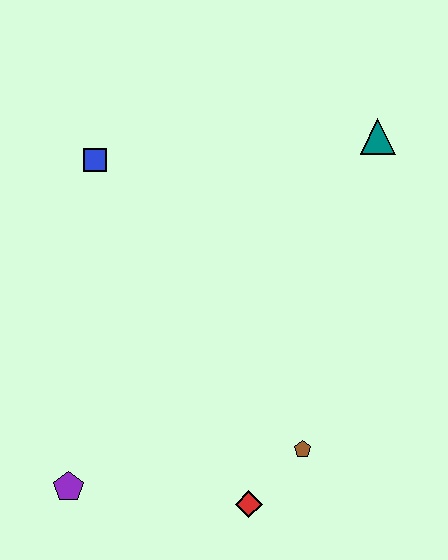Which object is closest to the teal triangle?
The blue square is closest to the teal triangle.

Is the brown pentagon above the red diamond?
Yes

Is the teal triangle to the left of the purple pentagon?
No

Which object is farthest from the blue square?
The red diamond is farthest from the blue square.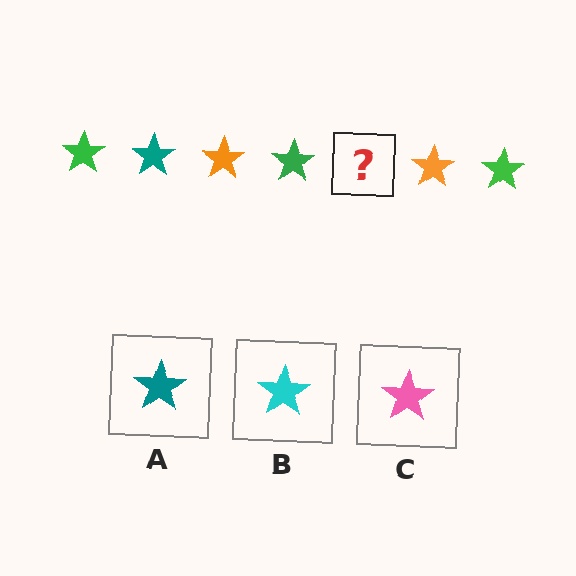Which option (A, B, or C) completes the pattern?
A.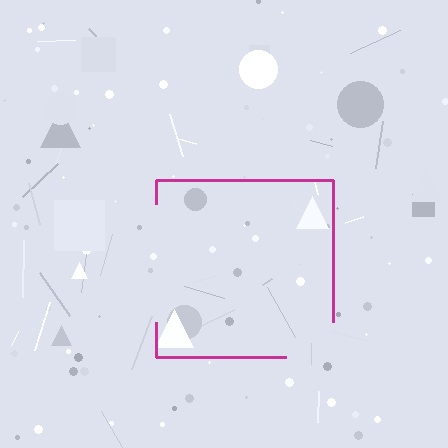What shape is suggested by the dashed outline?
The dashed outline suggests a square.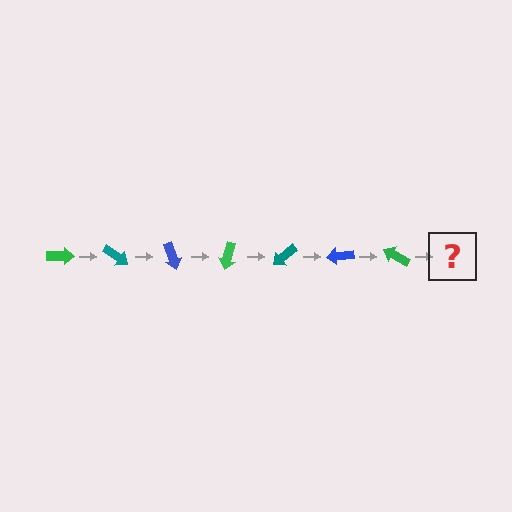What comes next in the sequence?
The next element should be a teal arrow, rotated 245 degrees from the start.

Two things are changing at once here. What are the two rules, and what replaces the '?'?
The two rules are that it rotates 35 degrees each step and the color cycles through green, teal, and blue. The '?' should be a teal arrow, rotated 245 degrees from the start.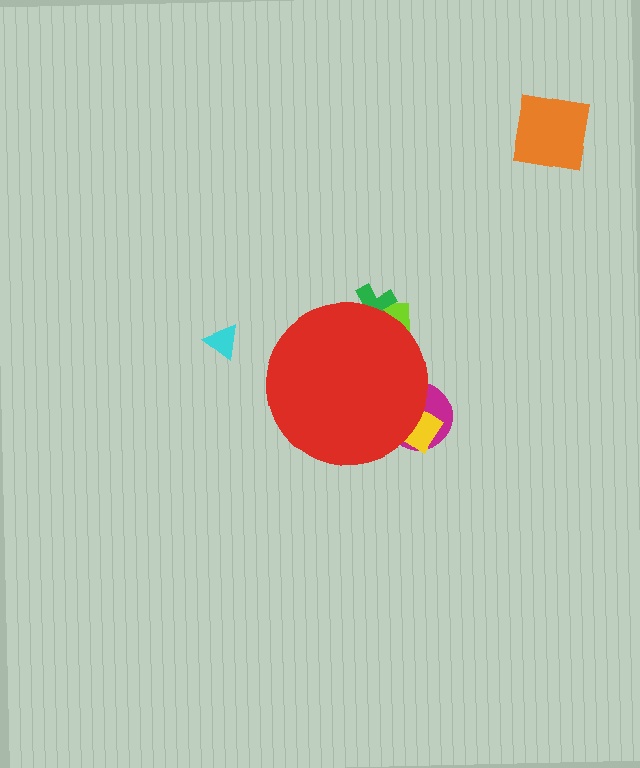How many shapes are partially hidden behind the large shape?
4 shapes are partially hidden.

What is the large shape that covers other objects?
A red circle.